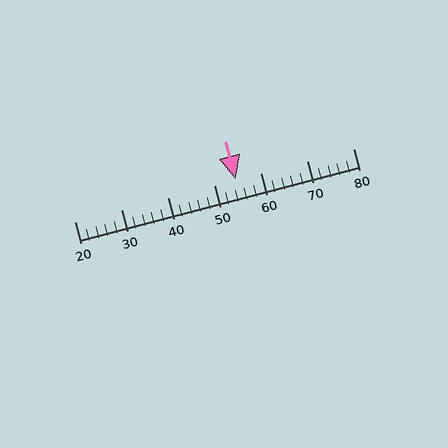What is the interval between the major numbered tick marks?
The major tick marks are spaced 10 units apart.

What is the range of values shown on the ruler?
The ruler shows values from 20 to 80.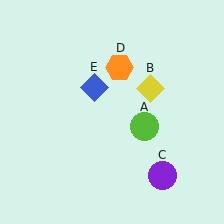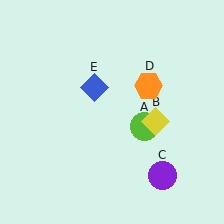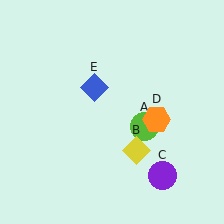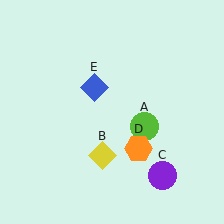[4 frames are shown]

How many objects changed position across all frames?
2 objects changed position: yellow diamond (object B), orange hexagon (object D).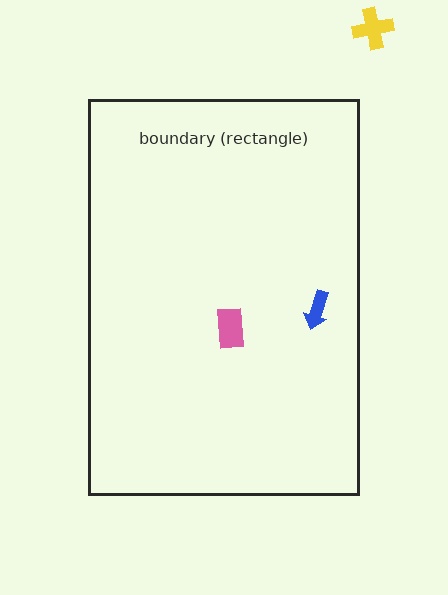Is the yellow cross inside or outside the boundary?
Outside.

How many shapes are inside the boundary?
2 inside, 1 outside.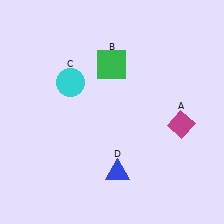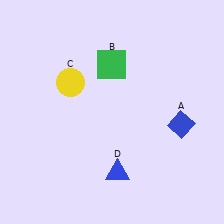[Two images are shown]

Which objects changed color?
A changed from magenta to blue. C changed from cyan to yellow.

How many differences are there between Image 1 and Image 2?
There are 2 differences between the two images.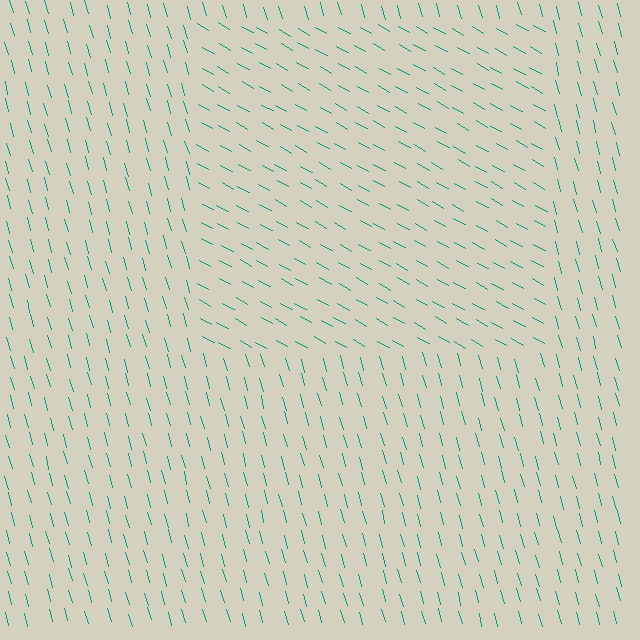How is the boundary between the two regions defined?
The boundary is defined purely by a change in line orientation (approximately 45 degrees difference). All lines are the same color and thickness.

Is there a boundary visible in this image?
Yes, there is a texture boundary formed by a change in line orientation.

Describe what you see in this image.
The image is filled with small teal line segments. A rectangle region in the image has lines oriented differently from the surrounding lines, creating a visible texture boundary.